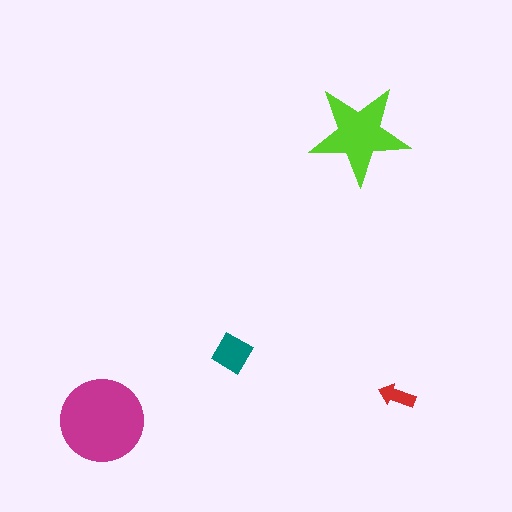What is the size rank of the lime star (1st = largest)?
2nd.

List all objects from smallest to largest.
The red arrow, the teal diamond, the lime star, the magenta circle.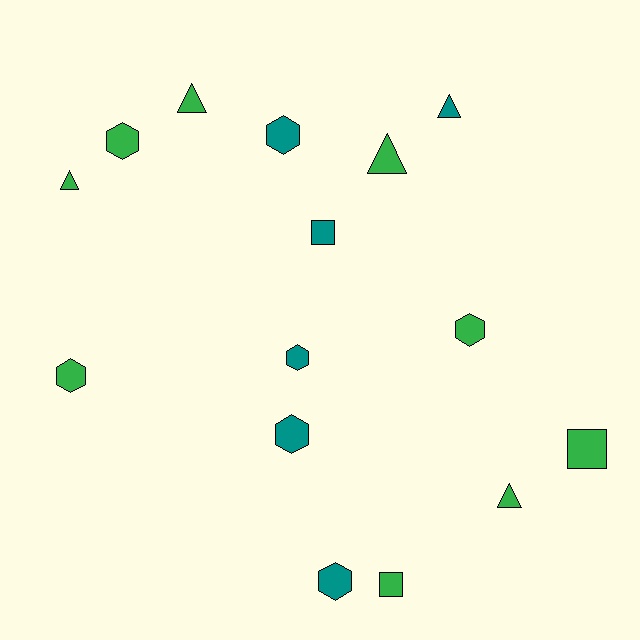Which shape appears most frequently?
Hexagon, with 7 objects.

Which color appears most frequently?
Green, with 9 objects.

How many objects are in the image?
There are 15 objects.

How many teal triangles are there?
There is 1 teal triangle.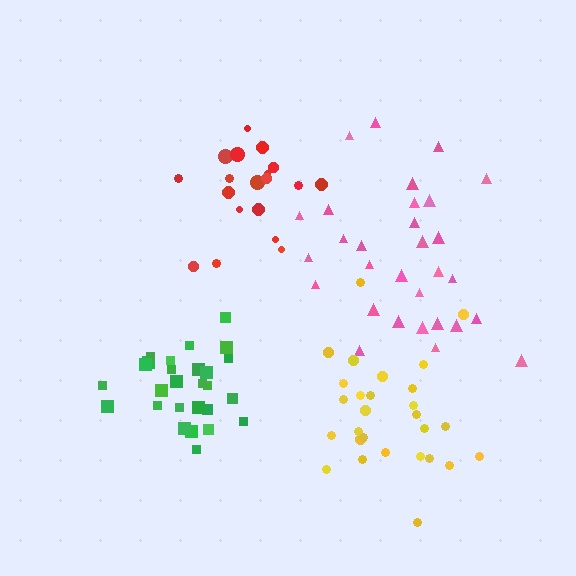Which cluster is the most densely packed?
Green.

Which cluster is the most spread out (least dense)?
Pink.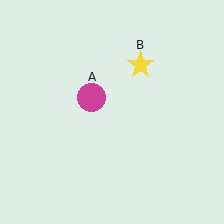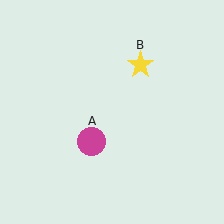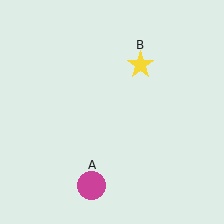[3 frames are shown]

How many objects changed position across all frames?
1 object changed position: magenta circle (object A).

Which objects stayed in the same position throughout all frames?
Yellow star (object B) remained stationary.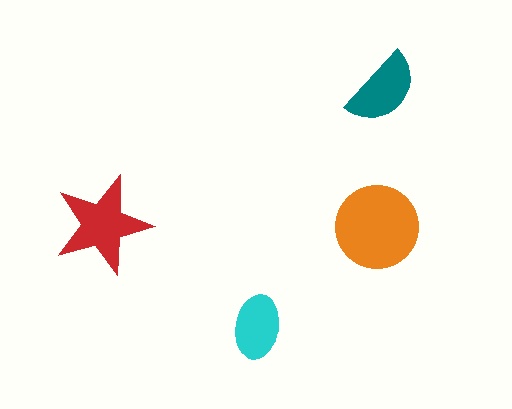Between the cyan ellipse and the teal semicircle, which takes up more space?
The teal semicircle.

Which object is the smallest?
The cyan ellipse.